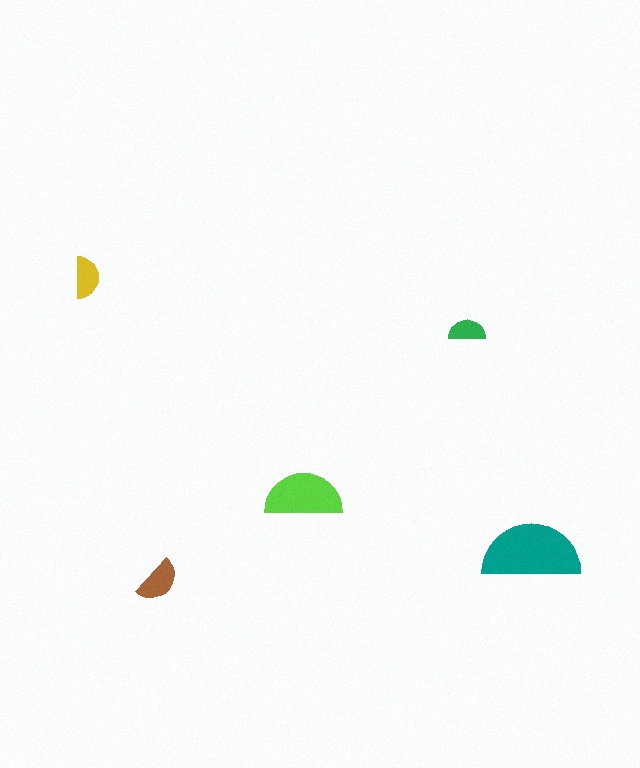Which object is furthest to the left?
The yellow semicircle is leftmost.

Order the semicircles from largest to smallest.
the teal one, the lime one, the brown one, the yellow one, the green one.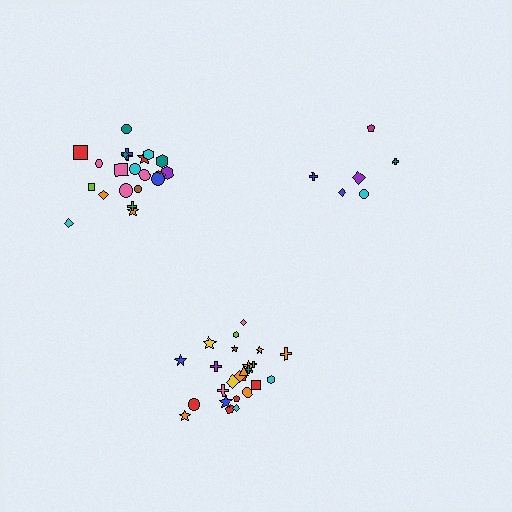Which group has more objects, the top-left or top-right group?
The top-left group.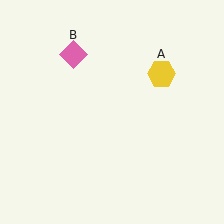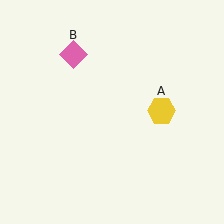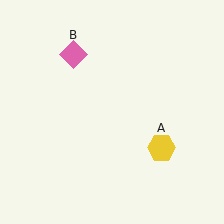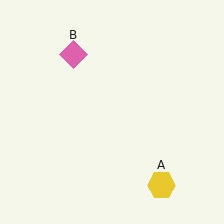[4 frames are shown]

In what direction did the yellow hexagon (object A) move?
The yellow hexagon (object A) moved down.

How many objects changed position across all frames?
1 object changed position: yellow hexagon (object A).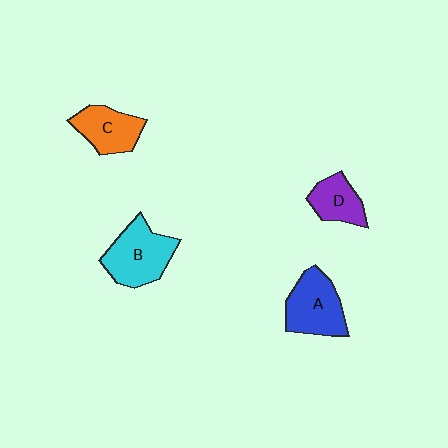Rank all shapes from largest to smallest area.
From largest to smallest: B (cyan), A (blue), C (orange), D (purple).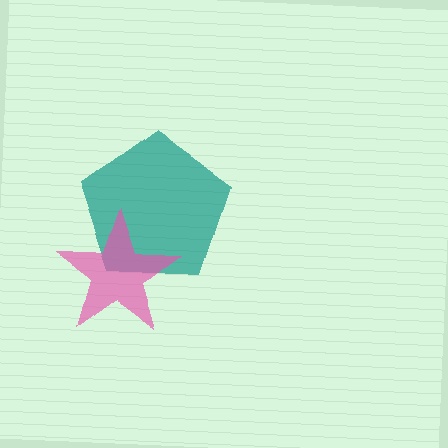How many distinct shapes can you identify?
There are 2 distinct shapes: a teal pentagon, a pink star.